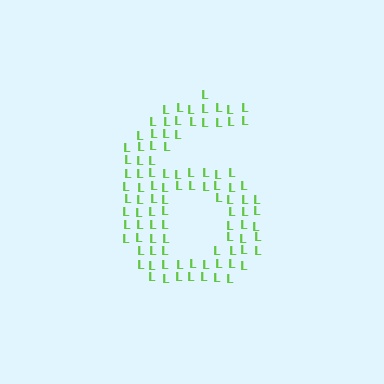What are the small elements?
The small elements are letter L's.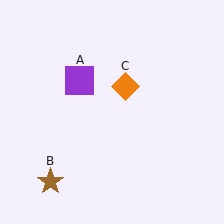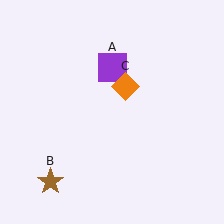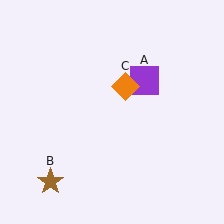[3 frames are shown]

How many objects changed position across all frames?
1 object changed position: purple square (object A).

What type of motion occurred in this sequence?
The purple square (object A) rotated clockwise around the center of the scene.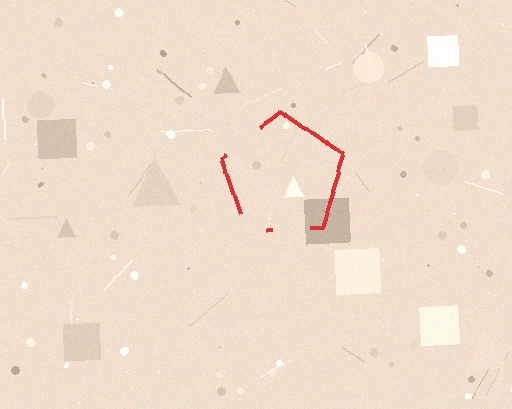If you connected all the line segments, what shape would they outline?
They would outline a pentagon.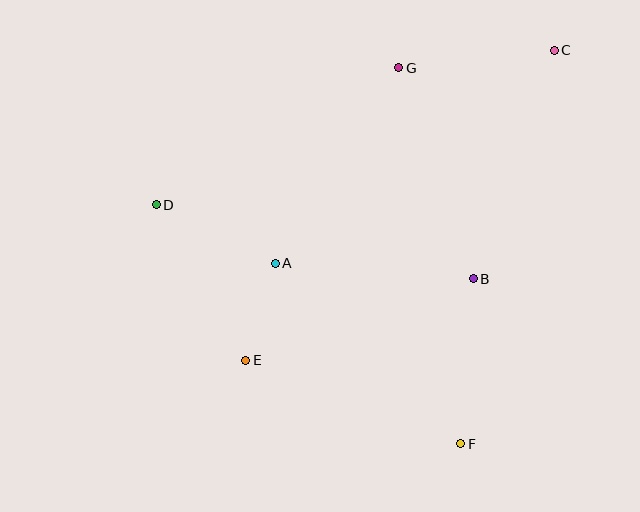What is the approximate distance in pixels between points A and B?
The distance between A and B is approximately 199 pixels.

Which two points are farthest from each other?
Points C and E are farthest from each other.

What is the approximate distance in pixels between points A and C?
The distance between A and C is approximately 351 pixels.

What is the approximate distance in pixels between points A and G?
The distance between A and G is approximately 231 pixels.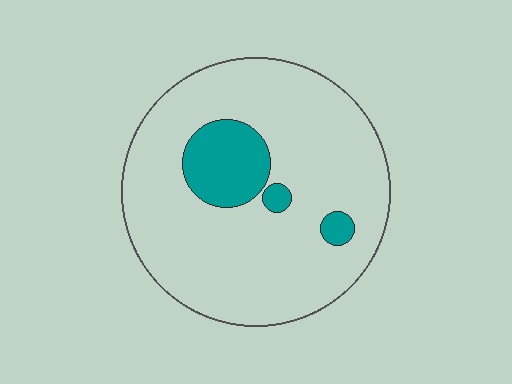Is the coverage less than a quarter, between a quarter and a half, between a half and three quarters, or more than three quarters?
Less than a quarter.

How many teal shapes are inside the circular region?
3.